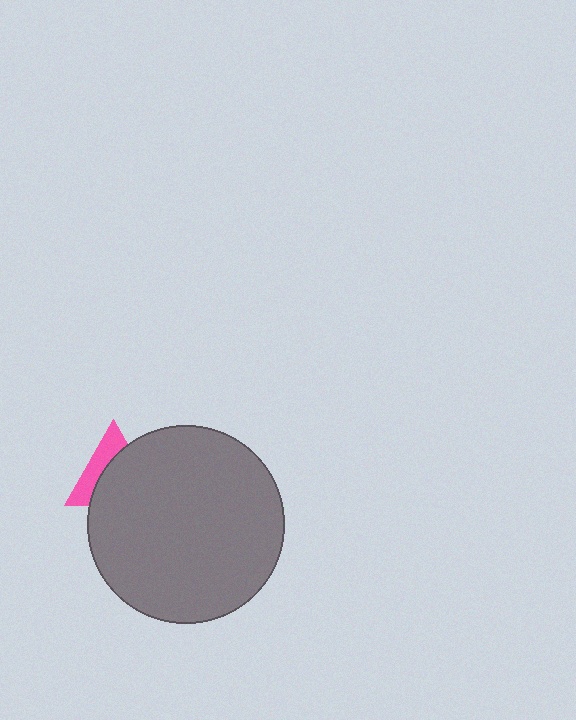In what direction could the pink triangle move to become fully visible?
The pink triangle could move toward the upper-left. That would shift it out from behind the gray circle entirely.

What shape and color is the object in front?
The object in front is a gray circle.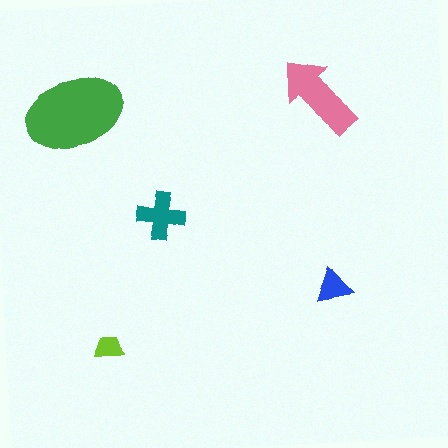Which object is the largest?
The green ellipse.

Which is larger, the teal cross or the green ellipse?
The green ellipse.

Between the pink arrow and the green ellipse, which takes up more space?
The green ellipse.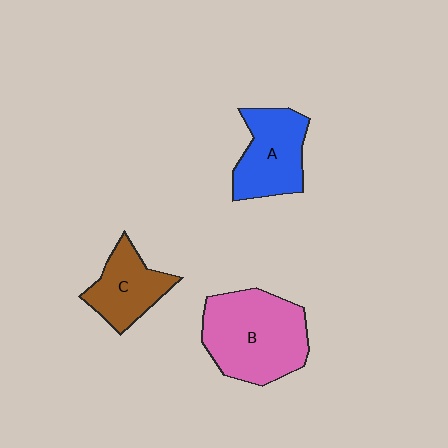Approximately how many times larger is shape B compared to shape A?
Approximately 1.5 times.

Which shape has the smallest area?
Shape C (brown).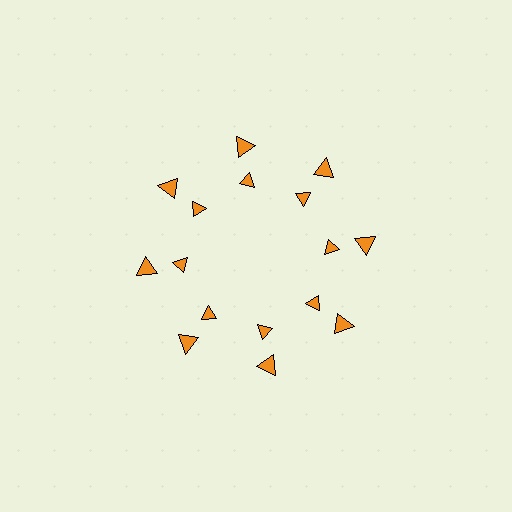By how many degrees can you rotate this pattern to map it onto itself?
The pattern maps onto itself every 45 degrees of rotation.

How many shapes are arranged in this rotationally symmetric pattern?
There are 16 shapes, arranged in 8 groups of 2.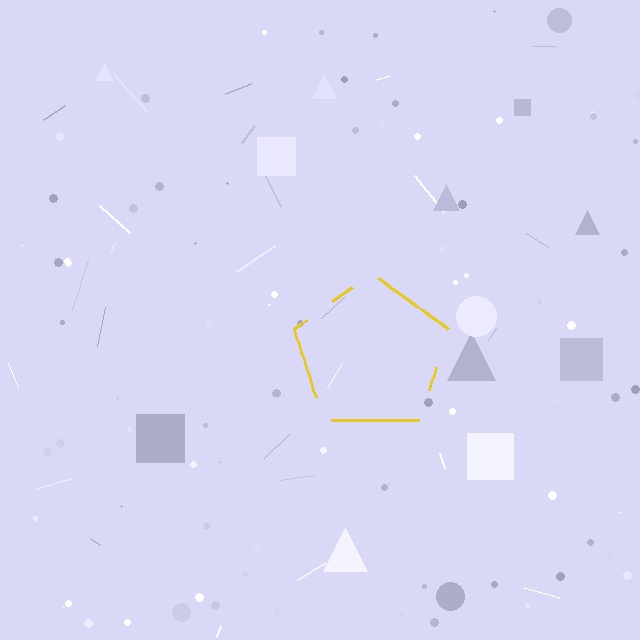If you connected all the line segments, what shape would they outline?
They would outline a pentagon.